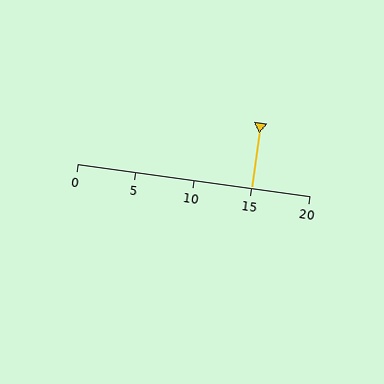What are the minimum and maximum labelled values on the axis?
The axis runs from 0 to 20.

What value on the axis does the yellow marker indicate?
The marker indicates approximately 15.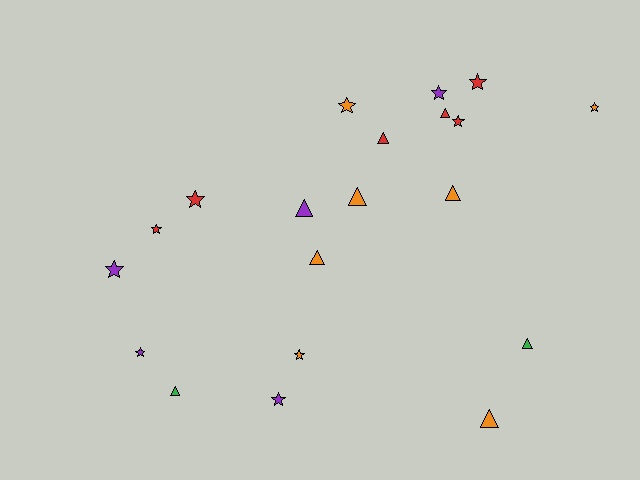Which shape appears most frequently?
Star, with 11 objects.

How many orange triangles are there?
There are 4 orange triangles.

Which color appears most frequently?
Orange, with 7 objects.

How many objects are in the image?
There are 20 objects.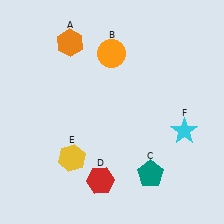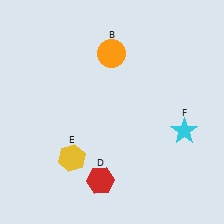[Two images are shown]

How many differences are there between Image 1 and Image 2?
There are 2 differences between the two images.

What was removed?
The orange hexagon (A), the teal pentagon (C) were removed in Image 2.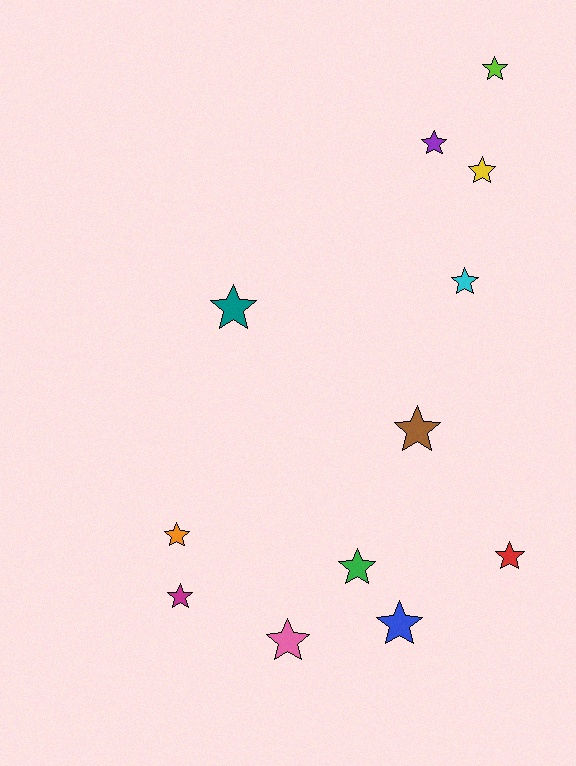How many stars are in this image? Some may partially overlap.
There are 12 stars.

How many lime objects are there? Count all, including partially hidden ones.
There is 1 lime object.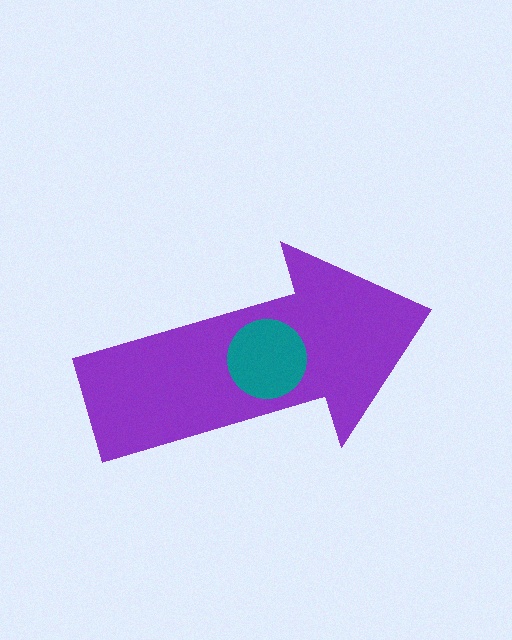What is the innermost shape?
The teal circle.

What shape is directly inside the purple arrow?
The teal circle.